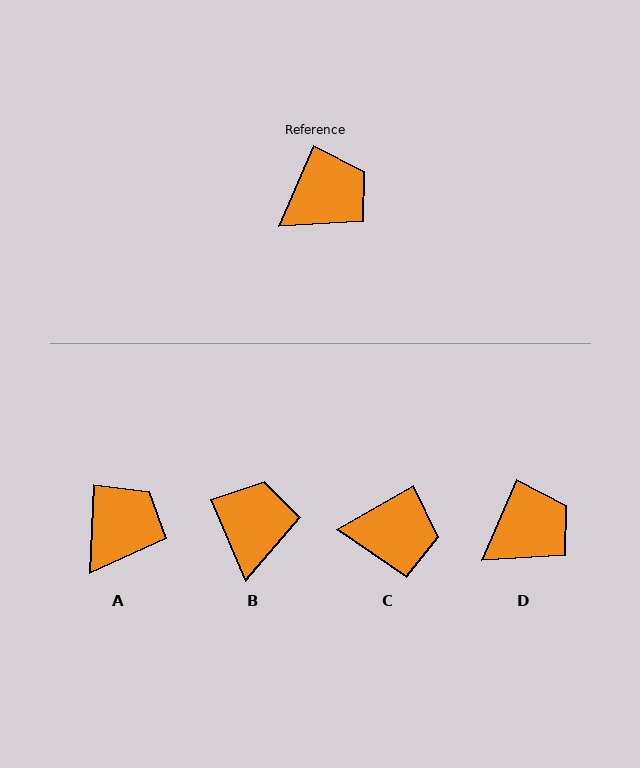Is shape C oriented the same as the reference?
No, it is off by about 37 degrees.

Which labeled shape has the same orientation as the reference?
D.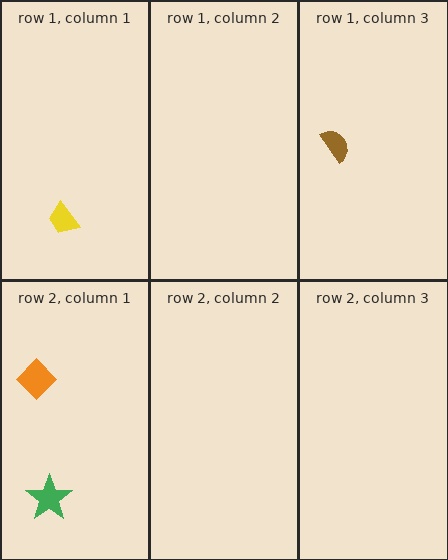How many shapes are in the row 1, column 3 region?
1.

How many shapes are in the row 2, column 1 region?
2.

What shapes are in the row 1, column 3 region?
The brown semicircle.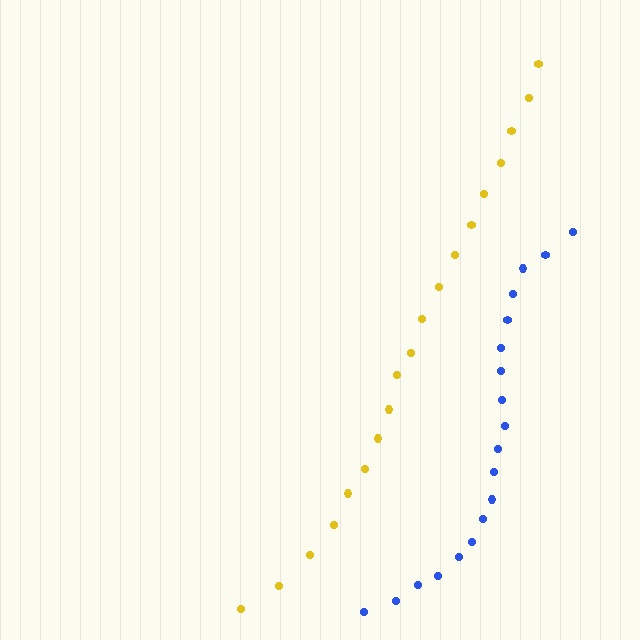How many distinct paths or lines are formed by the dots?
There are 2 distinct paths.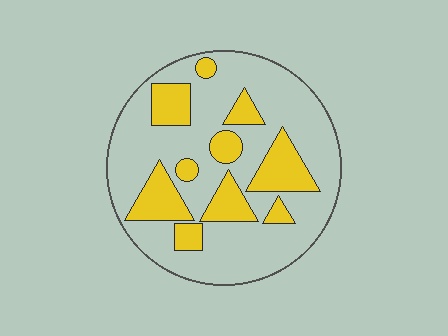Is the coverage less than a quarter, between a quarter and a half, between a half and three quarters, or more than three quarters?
Between a quarter and a half.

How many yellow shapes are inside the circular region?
10.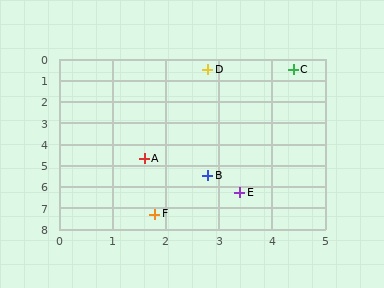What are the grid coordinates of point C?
Point C is at approximately (4.4, 0.5).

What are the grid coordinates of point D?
Point D is at approximately (2.8, 0.5).